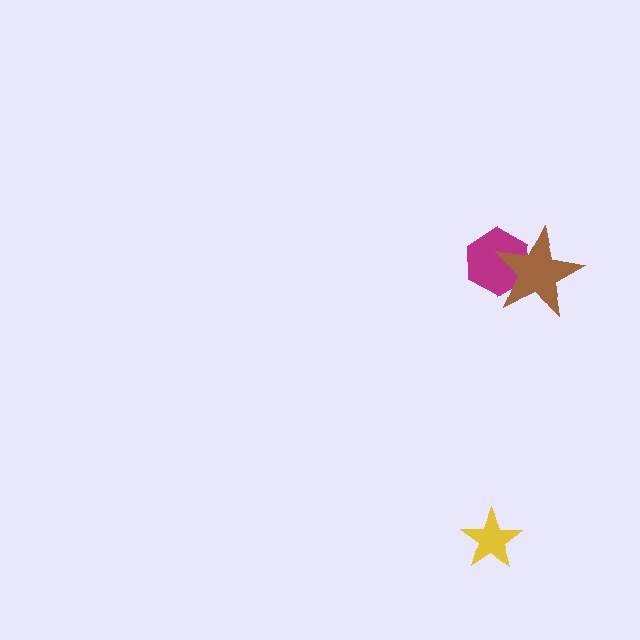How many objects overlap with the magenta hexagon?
1 object overlaps with the magenta hexagon.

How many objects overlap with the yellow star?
0 objects overlap with the yellow star.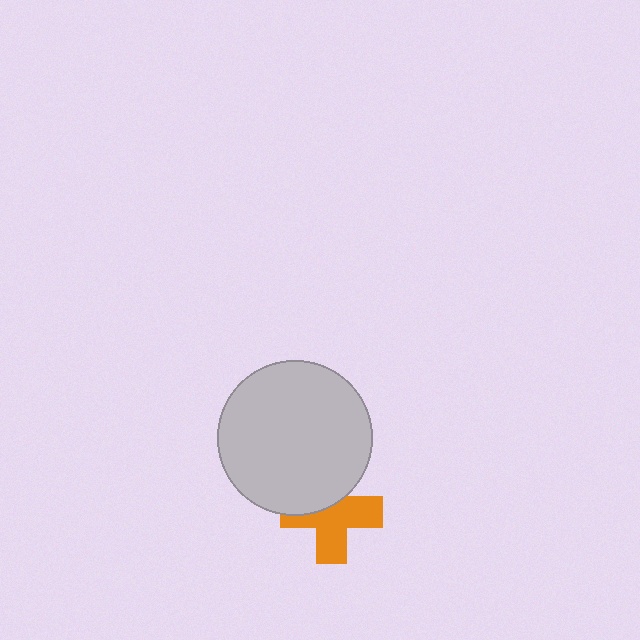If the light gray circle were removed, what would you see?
You would see the complete orange cross.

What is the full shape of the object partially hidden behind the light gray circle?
The partially hidden object is an orange cross.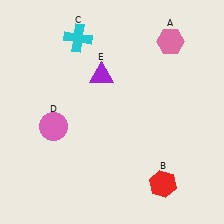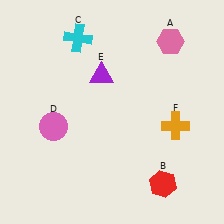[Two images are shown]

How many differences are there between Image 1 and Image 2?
There is 1 difference between the two images.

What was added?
An orange cross (F) was added in Image 2.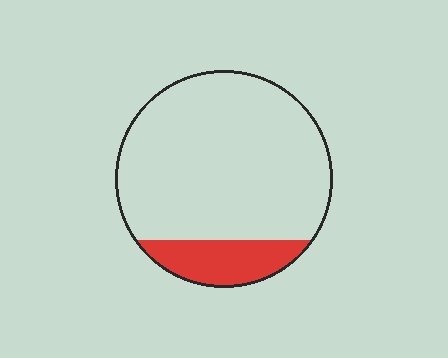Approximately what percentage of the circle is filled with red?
Approximately 15%.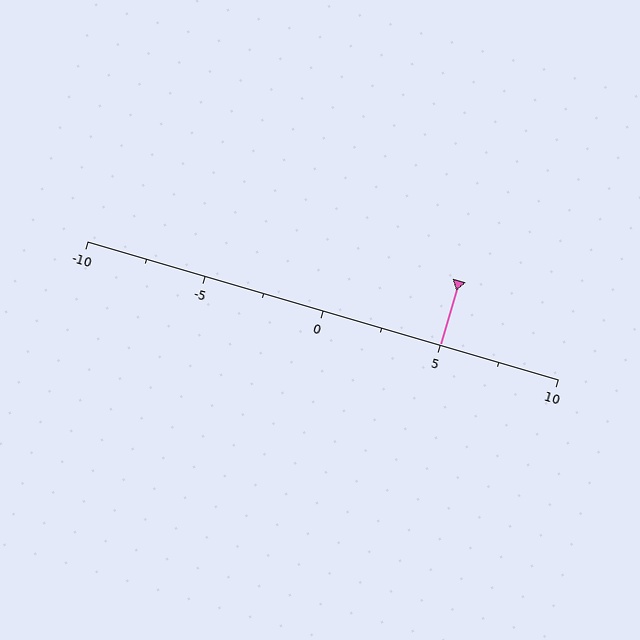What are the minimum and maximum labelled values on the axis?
The axis runs from -10 to 10.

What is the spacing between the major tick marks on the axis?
The major ticks are spaced 5 apart.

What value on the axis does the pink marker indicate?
The marker indicates approximately 5.